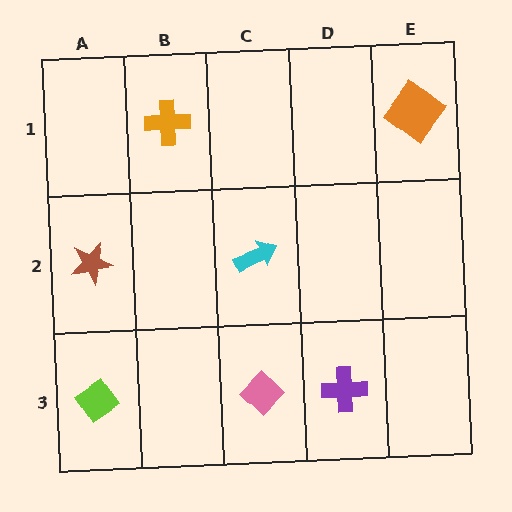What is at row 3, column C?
A pink diamond.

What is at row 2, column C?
A cyan arrow.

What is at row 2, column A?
A brown star.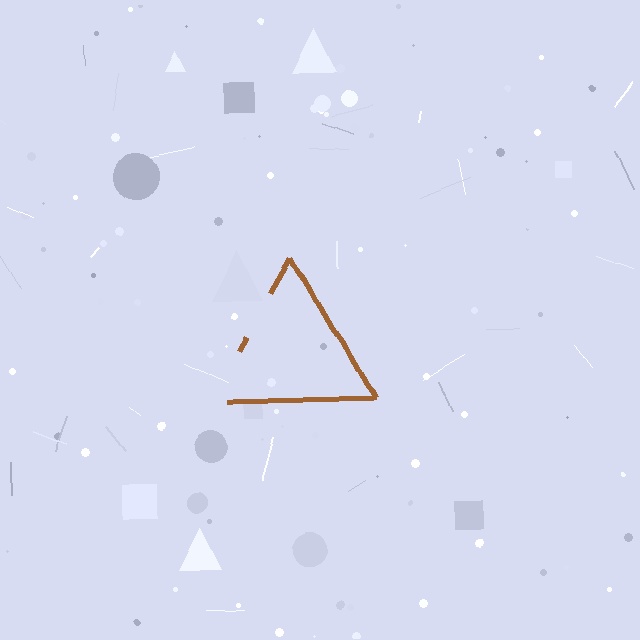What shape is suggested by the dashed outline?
The dashed outline suggests a triangle.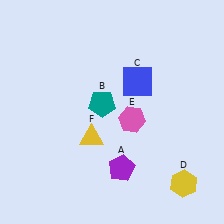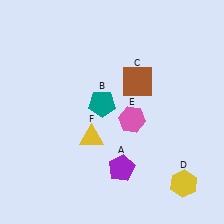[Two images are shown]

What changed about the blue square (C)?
In Image 1, C is blue. In Image 2, it changed to brown.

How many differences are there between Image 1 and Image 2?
There is 1 difference between the two images.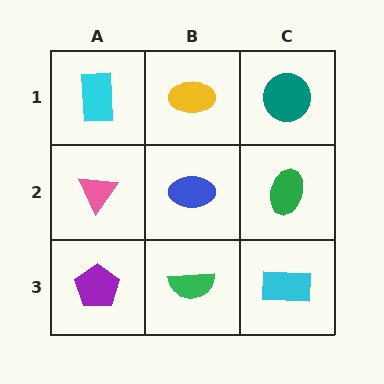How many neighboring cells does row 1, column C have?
2.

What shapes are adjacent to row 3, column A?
A pink triangle (row 2, column A), a green semicircle (row 3, column B).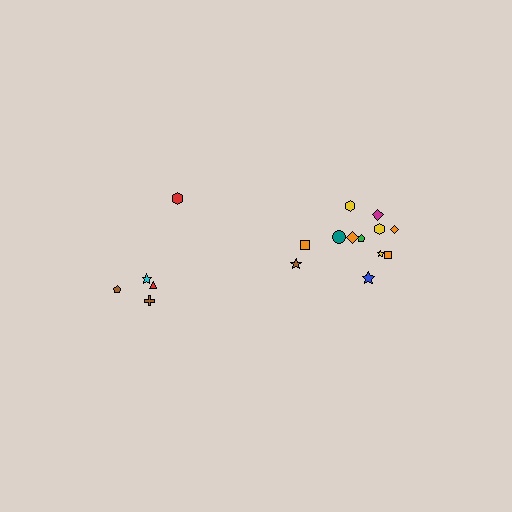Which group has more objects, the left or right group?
The right group.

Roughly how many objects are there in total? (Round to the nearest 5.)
Roughly 15 objects in total.